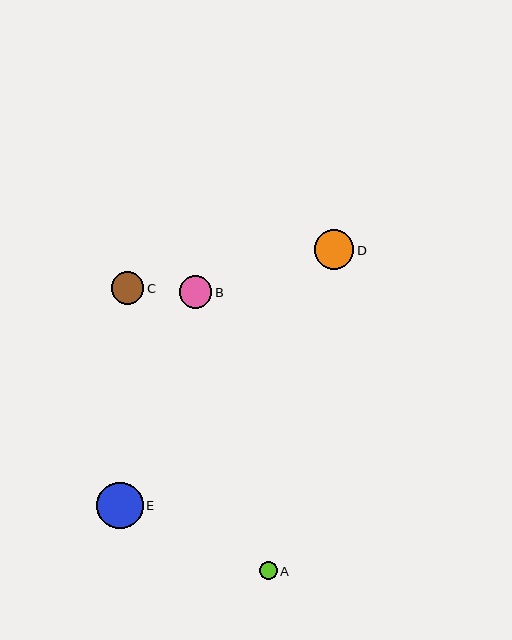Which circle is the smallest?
Circle A is the smallest with a size of approximately 18 pixels.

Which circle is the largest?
Circle E is the largest with a size of approximately 46 pixels.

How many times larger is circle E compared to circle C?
Circle E is approximately 1.4 times the size of circle C.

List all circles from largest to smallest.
From largest to smallest: E, D, C, B, A.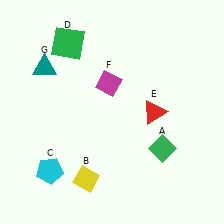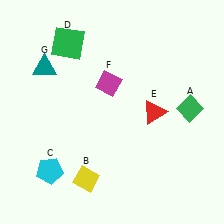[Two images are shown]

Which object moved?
The green diamond (A) moved up.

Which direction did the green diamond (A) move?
The green diamond (A) moved up.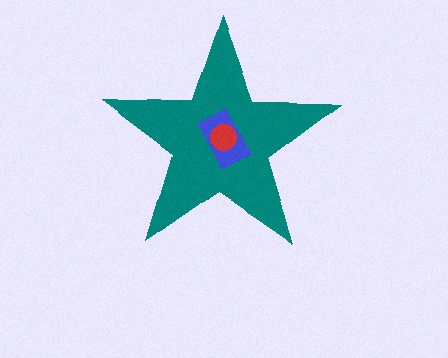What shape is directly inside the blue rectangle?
The red circle.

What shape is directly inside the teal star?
The blue rectangle.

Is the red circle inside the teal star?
Yes.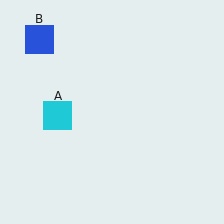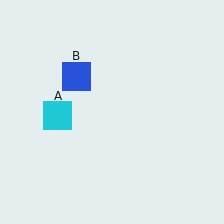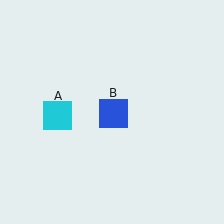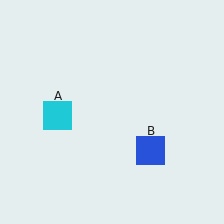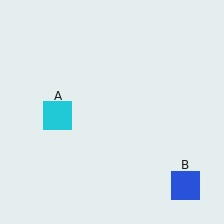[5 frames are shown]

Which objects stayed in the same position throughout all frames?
Cyan square (object A) remained stationary.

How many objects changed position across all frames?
1 object changed position: blue square (object B).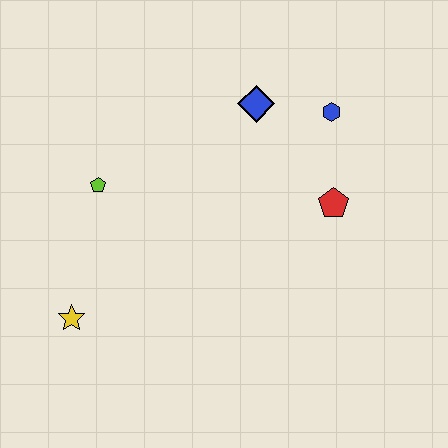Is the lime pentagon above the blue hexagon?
No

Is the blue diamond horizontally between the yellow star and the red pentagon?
Yes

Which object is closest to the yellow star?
The lime pentagon is closest to the yellow star.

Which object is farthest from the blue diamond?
The yellow star is farthest from the blue diamond.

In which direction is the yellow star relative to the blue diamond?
The yellow star is below the blue diamond.